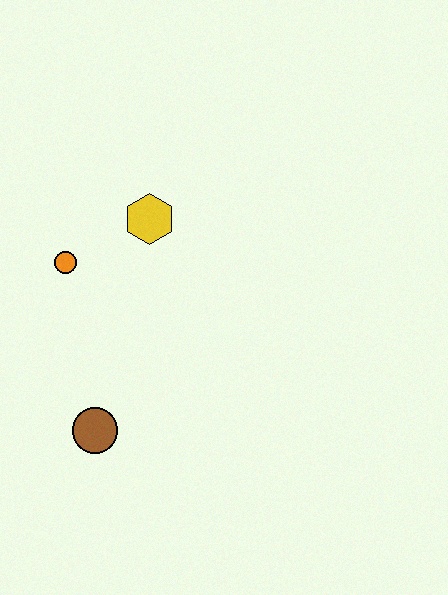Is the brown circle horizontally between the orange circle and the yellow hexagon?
Yes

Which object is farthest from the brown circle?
The yellow hexagon is farthest from the brown circle.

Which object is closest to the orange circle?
The yellow hexagon is closest to the orange circle.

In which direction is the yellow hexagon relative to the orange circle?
The yellow hexagon is to the right of the orange circle.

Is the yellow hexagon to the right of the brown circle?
Yes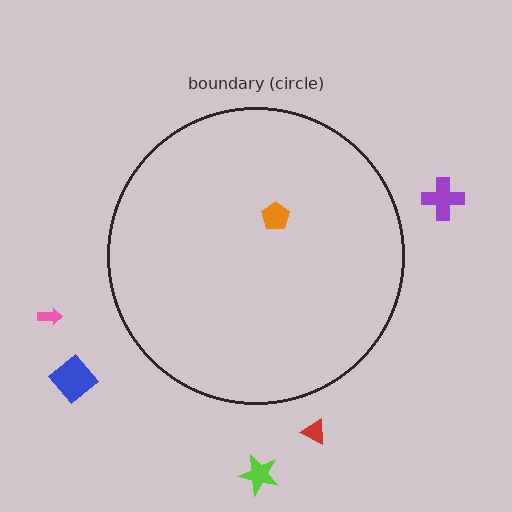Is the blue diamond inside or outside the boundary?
Outside.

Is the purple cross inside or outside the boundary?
Outside.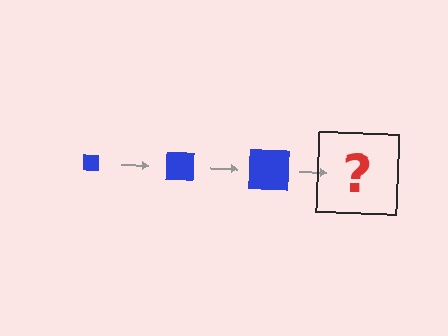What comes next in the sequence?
The next element should be a blue square, larger than the previous one.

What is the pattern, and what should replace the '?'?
The pattern is that the square gets progressively larger each step. The '?' should be a blue square, larger than the previous one.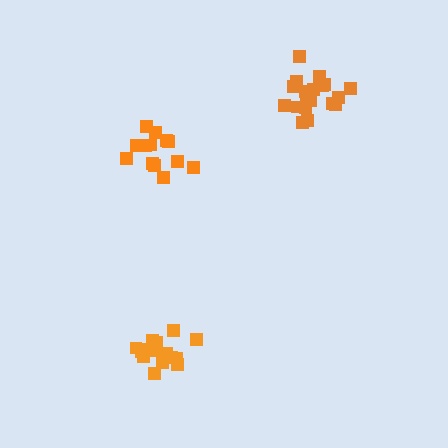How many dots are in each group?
Group 1: 16 dots, Group 2: 13 dots, Group 3: 19 dots (48 total).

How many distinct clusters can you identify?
There are 3 distinct clusters.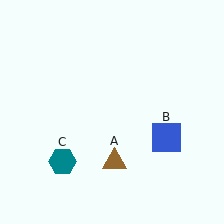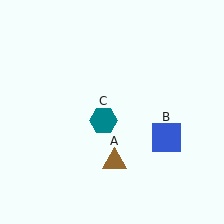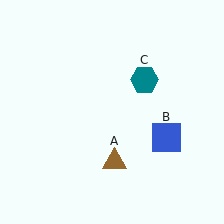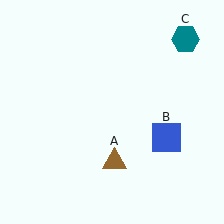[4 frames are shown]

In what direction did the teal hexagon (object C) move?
The teal hexagon (object C) moved up and to the right.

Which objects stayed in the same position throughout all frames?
Brown triangle (object A) and blue square (object B) remained stationary.